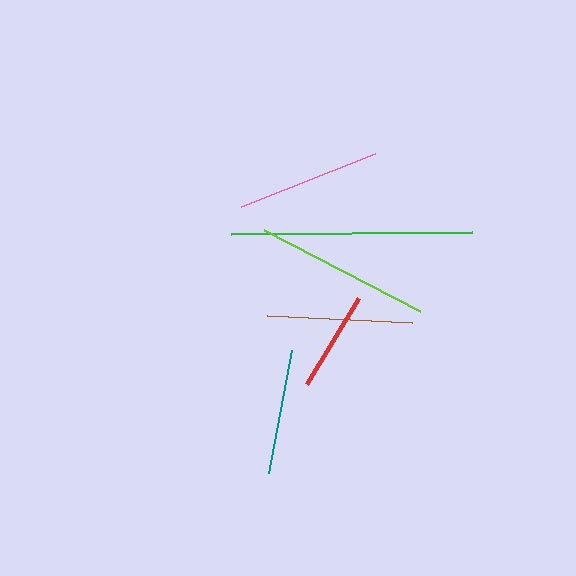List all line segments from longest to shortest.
From longest to shortest: green, lime, pink, brown, teal, red.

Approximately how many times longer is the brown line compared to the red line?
The brown line is approximately 1.4 times the length of the red line.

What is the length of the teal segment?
The teal segment is approximately 125 pixels long.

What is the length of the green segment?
The green segment is approximately 241 pixels long.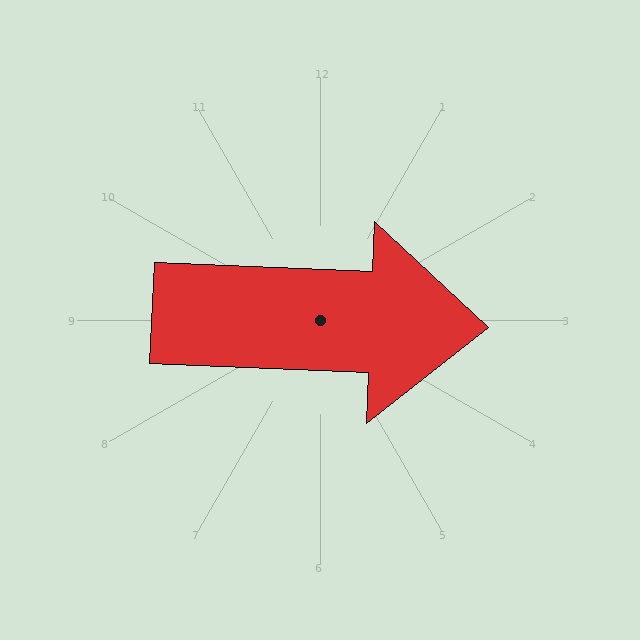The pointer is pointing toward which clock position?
Roughly 3 o'clock.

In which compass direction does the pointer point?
East.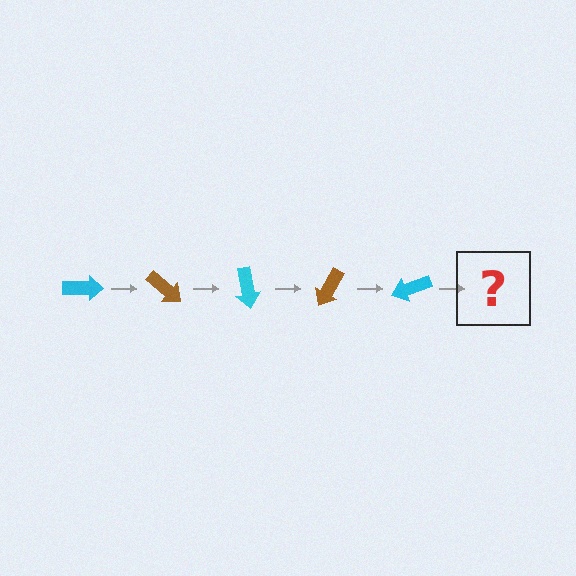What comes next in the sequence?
The next element should be a brown arrow, rotated 200 degrees from the start.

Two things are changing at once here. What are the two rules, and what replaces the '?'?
The two rules are that it rotates 40 degrees each step and the color cycles through cyan and brown. The '?' should be a brown arrow, rotated 200 degrees from the start.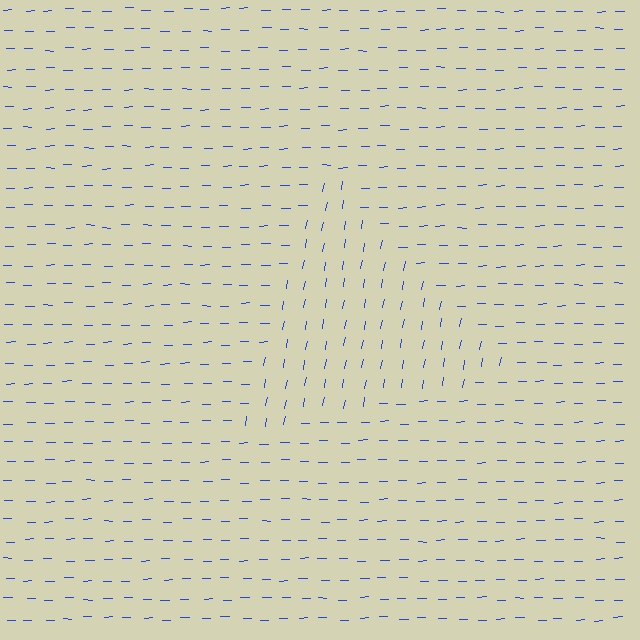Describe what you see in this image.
The image is filled with small blue line segments. A triangle region in the image has lines oriented differently from the surrounding lines, creating a visible texture boundary.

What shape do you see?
I see a triangle.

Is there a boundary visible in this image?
Yes, there is a texture boundary formed by a change in line orientation.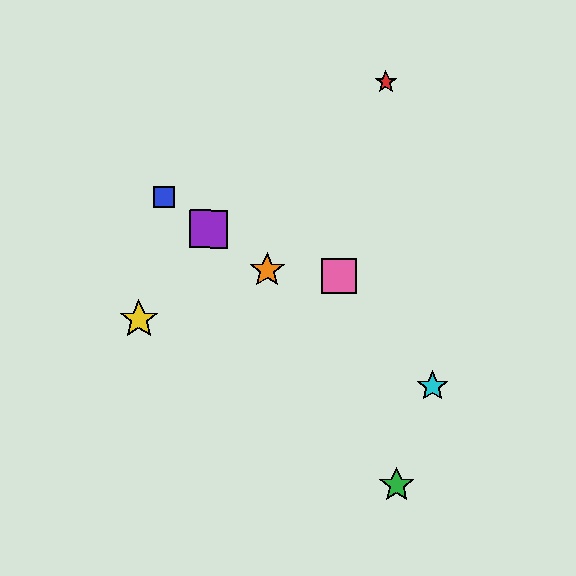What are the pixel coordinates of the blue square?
The blue square is at (164, 198).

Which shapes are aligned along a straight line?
The blue square, the purple square, the orange star, the cyan star are aligned along a straight line.